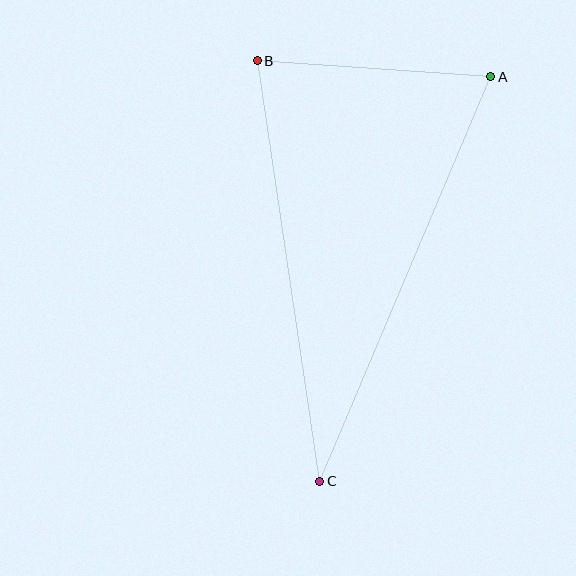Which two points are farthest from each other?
Points A and C are farthest from each other.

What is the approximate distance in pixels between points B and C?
The distance between B and C is approximately 425 pixels.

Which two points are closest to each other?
Points A and B are closest to each other.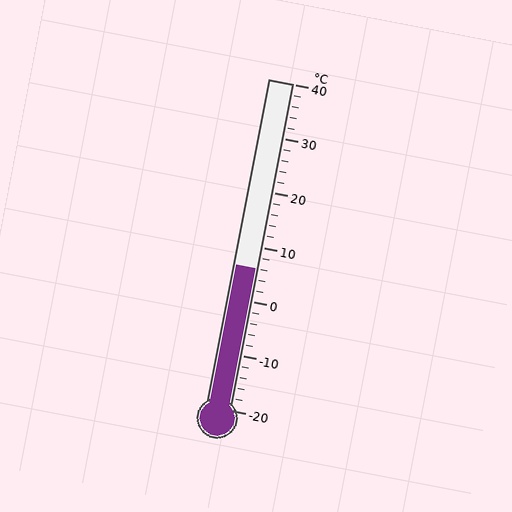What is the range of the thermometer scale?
The thermometer scale ranges from -20°C to 40°C.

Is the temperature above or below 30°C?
The temperature is below 30°C.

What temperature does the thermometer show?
The thermometer shows approximately 6°C.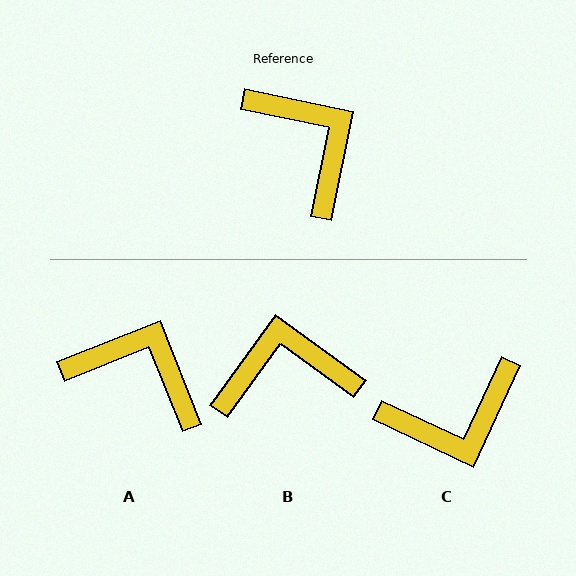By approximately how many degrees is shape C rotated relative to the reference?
Approximately 104 degrees clockwise.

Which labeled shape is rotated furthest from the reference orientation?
C, about 104 degrees away.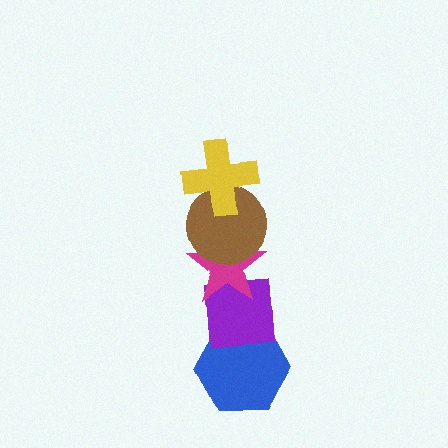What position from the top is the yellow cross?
The yellow cross is 1st from the top.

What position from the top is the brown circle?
The brown circle is 2nd from the top.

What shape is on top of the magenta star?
The brown circle is on top of the magenta star.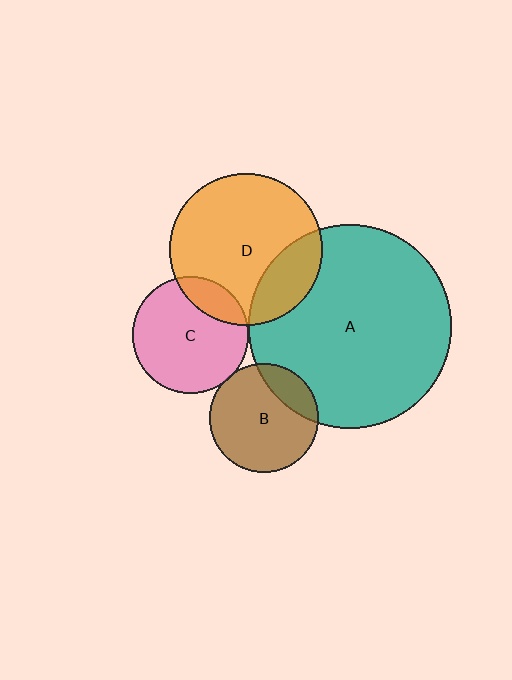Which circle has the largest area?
Circle A (teal).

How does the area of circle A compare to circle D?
Approximately 1.8 times.